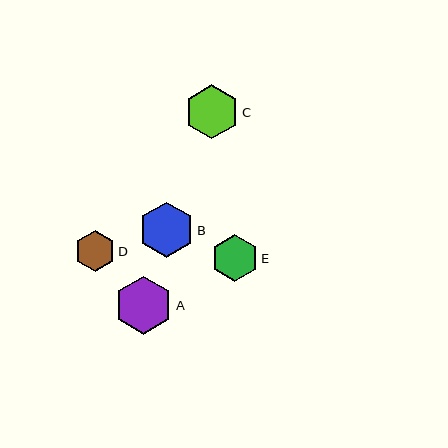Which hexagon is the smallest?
Hexagon D is the smallest with a size of approximately 41 pixels.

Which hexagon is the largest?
Hexagon A is the largest with a size of approximately 58 pixels.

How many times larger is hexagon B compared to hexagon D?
Hexagon B is approximately 1.3 times the size of hexagon D.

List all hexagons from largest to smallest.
From largest to smallest: A, B, C, E, D.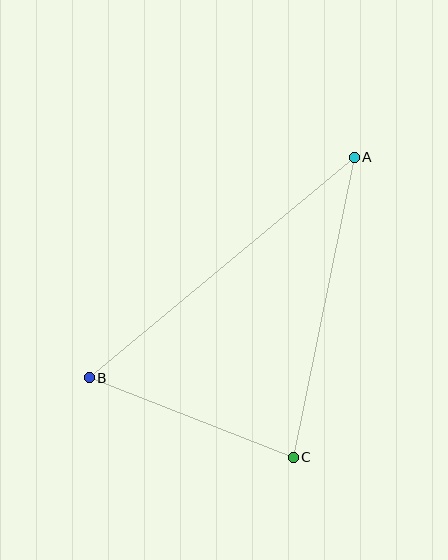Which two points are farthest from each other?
Points A and B are farthest from each other.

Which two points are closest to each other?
Points B and C are closest to each other.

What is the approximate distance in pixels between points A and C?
The distance between A and C is approximately 306 pixels.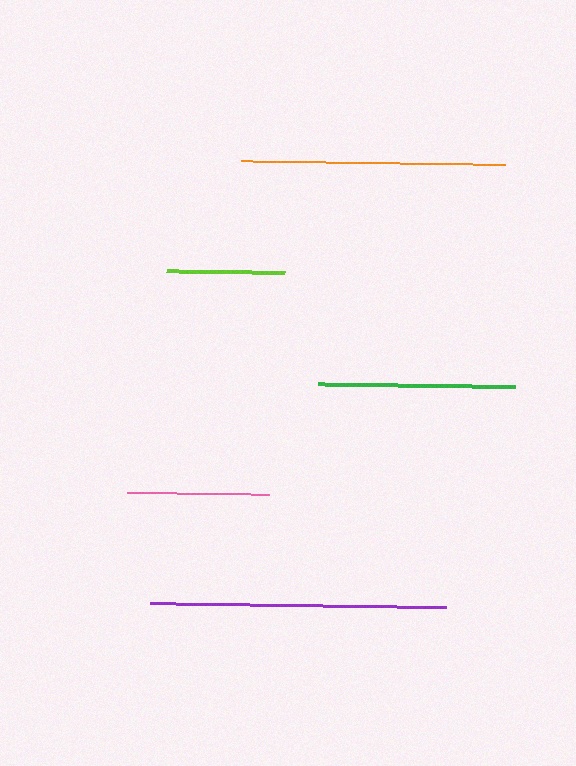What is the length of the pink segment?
The pink segment is approximately 142 pixels long.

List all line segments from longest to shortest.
From longest to shortest: purple, orange, green, pink, lime.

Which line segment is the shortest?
The lime line is the shortest at approximately 118 pixels.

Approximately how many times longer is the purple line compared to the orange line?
The purple line is approximately 1.1 times the length of the orange line.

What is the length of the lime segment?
The lime segment is approximately 118 pixels long.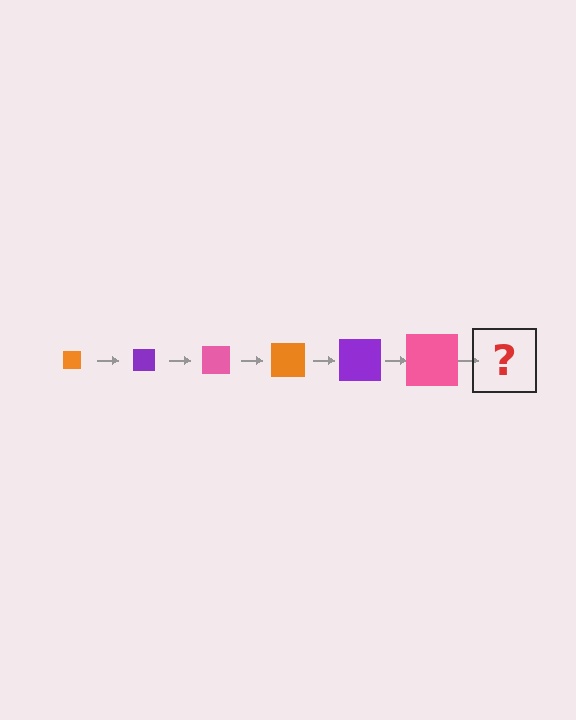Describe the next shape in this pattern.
It should be an orange square, larger than the previous one.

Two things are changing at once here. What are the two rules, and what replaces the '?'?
The two rules are that the square grows larger each step and the color cycles through orange, purple, and pink. The '?' should be an orange square, larger than the previous one.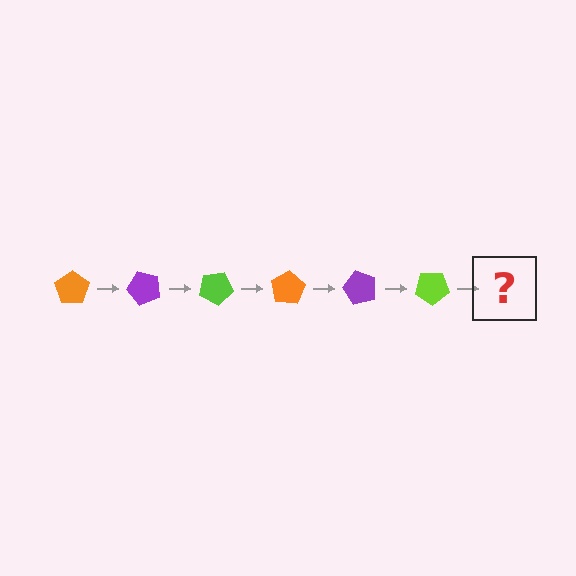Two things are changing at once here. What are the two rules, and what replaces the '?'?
The two rules are that it rotates 50 degrees each step and the color cycles through orange, purple, and lime. The '?' should be an orange pentagon, rotated 300 degrees from the start.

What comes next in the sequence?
The next element should be an orange pentagon, rotated 300 degrees from the start.